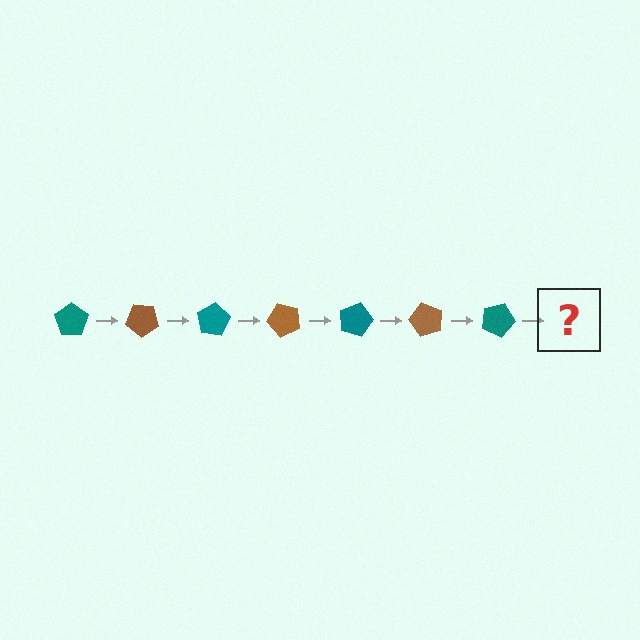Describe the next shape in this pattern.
It should be a brown pentagon, rotated 280 degrees from the start.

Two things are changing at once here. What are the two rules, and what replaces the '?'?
The two rules are that it rotates 40 degrees each step and the color cycles through teal and brown. The '?' should be a brown pentagon, rotated 280 degrees from the start.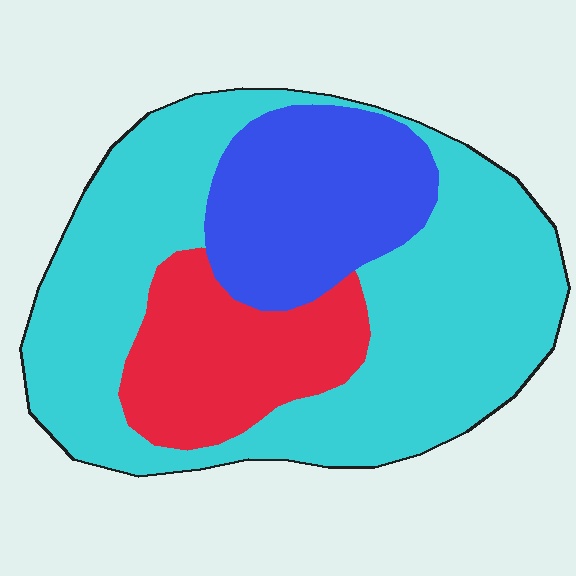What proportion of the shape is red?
Red covers roughly 20% of the shape.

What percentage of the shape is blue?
Blue takes up between a sixth and a third of the shape.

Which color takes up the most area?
Cyan, at roughly 60%.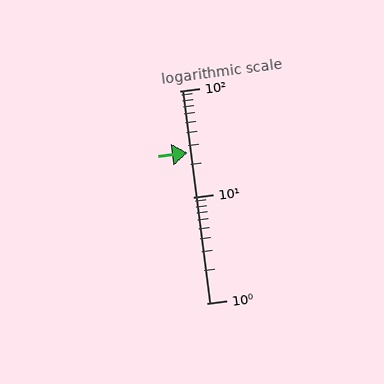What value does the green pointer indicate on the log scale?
The pointer indicates approximately 26.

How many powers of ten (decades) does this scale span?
The scale spans 2 decades, from 1 to 100.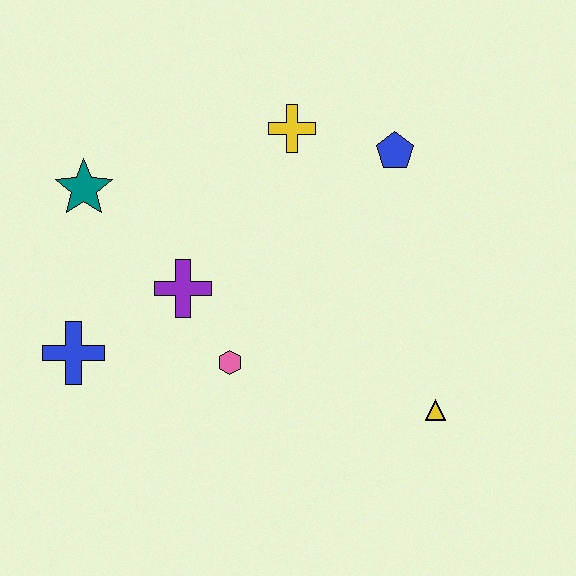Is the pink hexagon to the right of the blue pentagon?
No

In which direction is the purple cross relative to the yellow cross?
The purple cross is below the yellow cross.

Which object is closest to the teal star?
The purple cross is closest to the teal star.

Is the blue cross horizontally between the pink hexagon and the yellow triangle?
No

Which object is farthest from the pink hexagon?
The blue pentagon is farthest from the pink hexagon.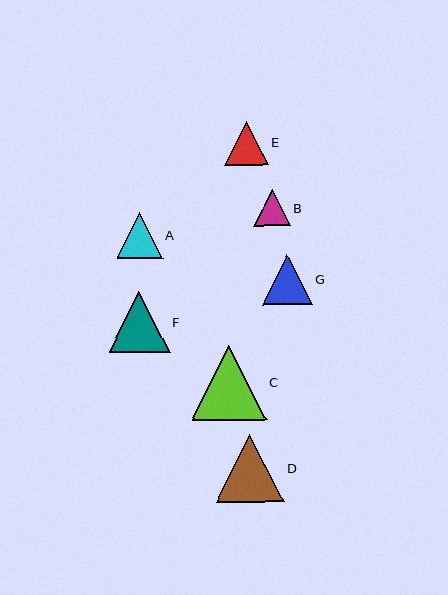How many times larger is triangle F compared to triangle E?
Triangle F is approximately 1.4 times the size of triangle E.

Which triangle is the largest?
Triangle C is the largest with a size of approximately 75 pixels.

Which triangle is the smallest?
Triangle B is the smallest with a size of approximately 37 pixels.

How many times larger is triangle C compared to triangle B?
Triangle C is approximately 2.0 times the size of triangle B.